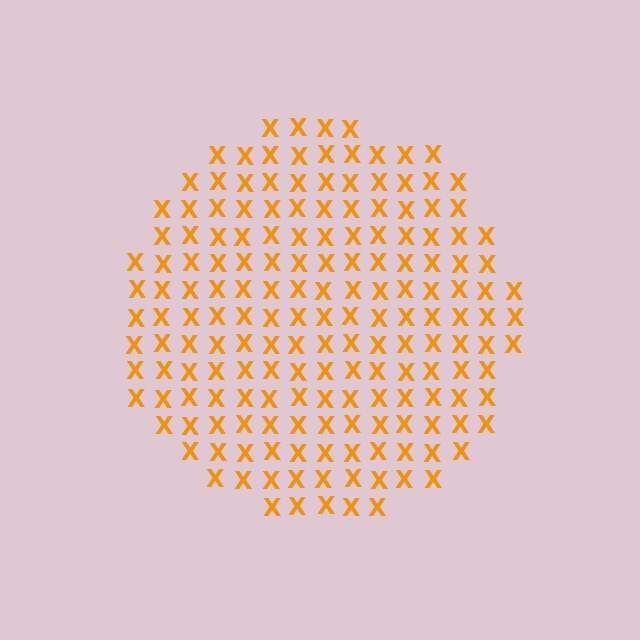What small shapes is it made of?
It is made of small letter X's.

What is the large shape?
The large shape is a circle.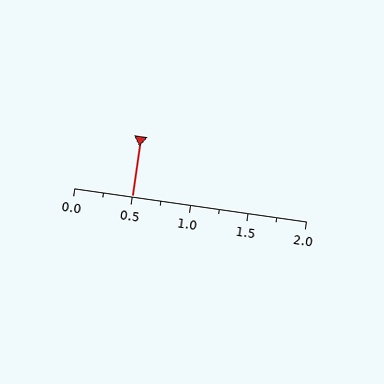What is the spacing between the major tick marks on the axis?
The major ticks are spaced 0.5 apart.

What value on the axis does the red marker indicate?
The marker indicates approximately 0.5.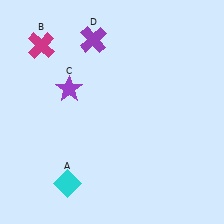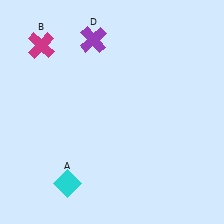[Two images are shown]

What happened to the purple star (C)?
The purple star (C) was removed in Image 2. It was in the top-left area of Image 1.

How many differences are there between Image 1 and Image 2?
There is 1 difference between the two images.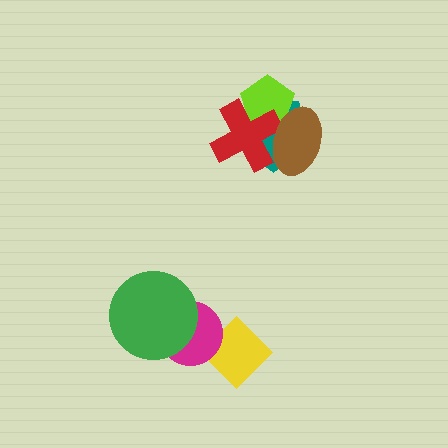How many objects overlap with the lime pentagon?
3 objects overlap with the lime pentagon.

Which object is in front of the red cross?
The brown ellipse is in front of the red cross.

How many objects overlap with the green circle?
1 object overlaps with the green circle.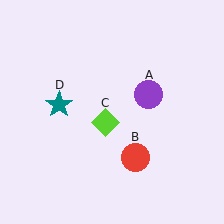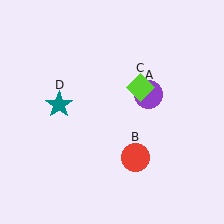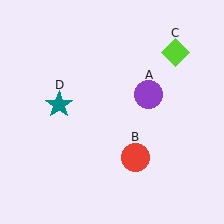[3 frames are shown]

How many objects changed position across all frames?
1 object changed position: lime diamond (object C).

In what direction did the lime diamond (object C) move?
The lime diamond (object C) moved up and to the right.